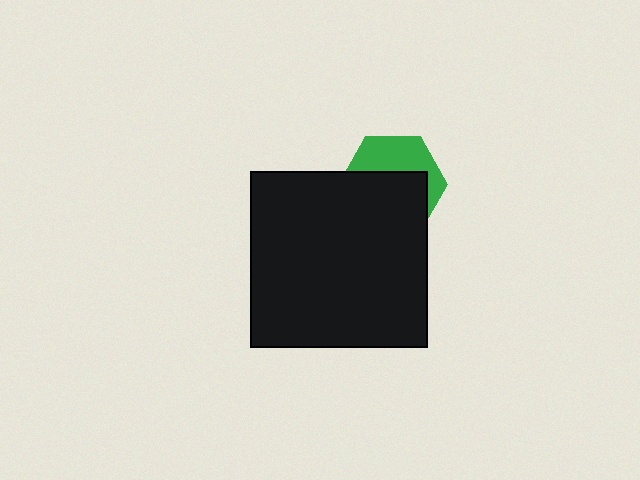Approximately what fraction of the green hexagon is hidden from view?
Roughly 59% of the green hexagon is hidden behind the black square.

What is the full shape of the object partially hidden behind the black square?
The partially hidden object is a green hexagon.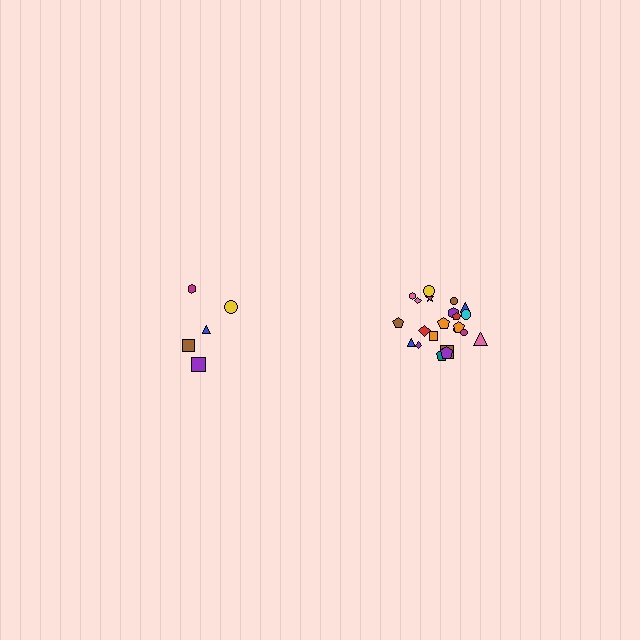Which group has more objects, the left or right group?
The right group.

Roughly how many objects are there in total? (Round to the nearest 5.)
Roughly 25 objects in total.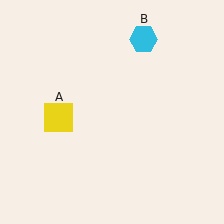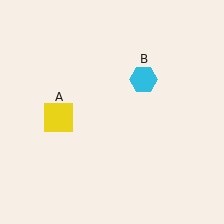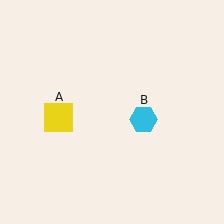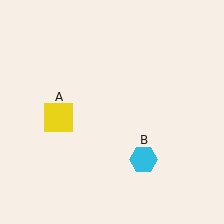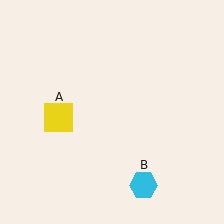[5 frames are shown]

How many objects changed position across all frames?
1 object changed position: cyan hexagon (object B).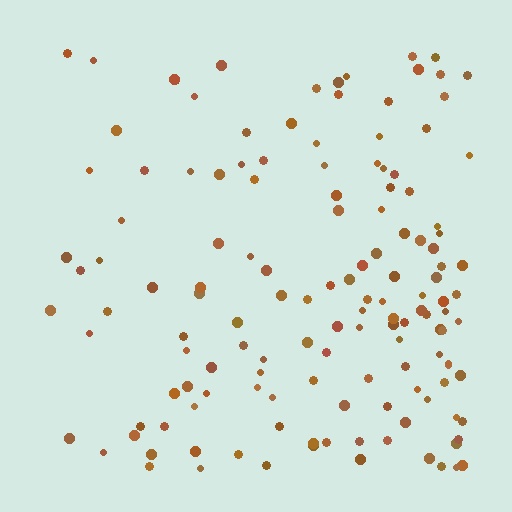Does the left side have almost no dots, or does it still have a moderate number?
Still a moderate number, just noticeably fewer than the right.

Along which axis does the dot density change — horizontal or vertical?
Horizontal.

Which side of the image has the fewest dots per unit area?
The left.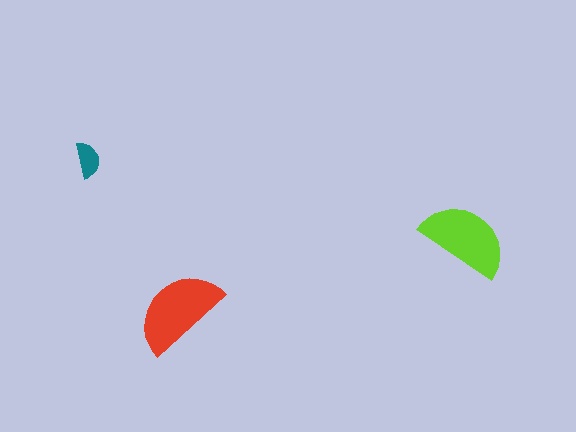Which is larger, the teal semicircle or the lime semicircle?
The lime one.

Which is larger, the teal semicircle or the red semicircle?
The red one.